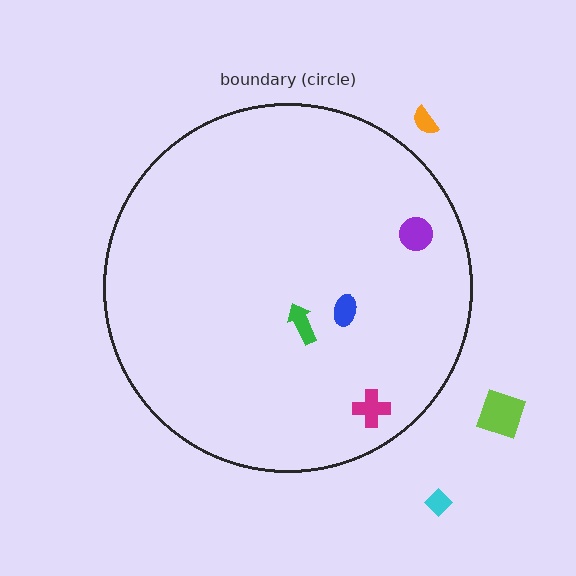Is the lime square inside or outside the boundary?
Outside.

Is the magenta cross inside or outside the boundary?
Inside.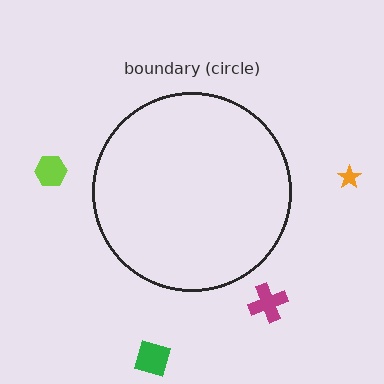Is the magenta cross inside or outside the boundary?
Outside.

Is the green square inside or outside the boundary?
Outside.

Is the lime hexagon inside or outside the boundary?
Outside.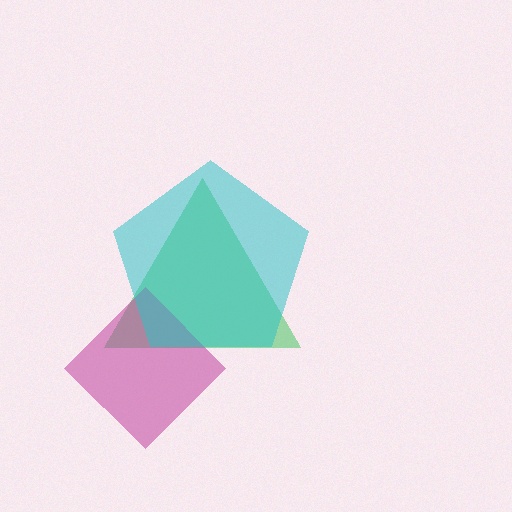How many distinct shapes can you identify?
There are 3 distinct shapes: a green triangle, a magenta diamond, a cyan pentagon.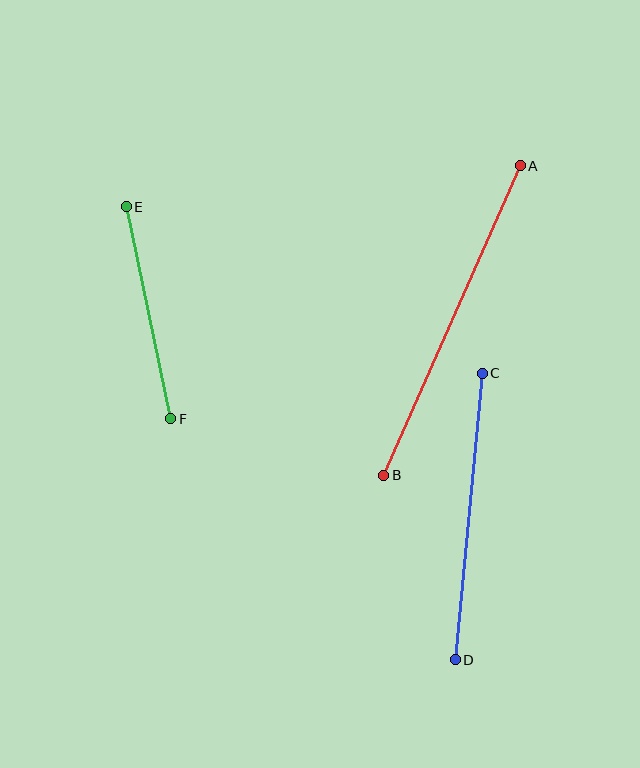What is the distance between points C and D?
The distance is approximately 288 pixels.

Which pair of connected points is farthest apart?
Points A and B are farthest apart.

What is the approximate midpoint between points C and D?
The midpoint is at approximately (469, 517) pixels.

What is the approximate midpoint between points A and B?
The midpoint is at approximately (452, 321) pixels.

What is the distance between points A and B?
The distance is approximately 338 pixels.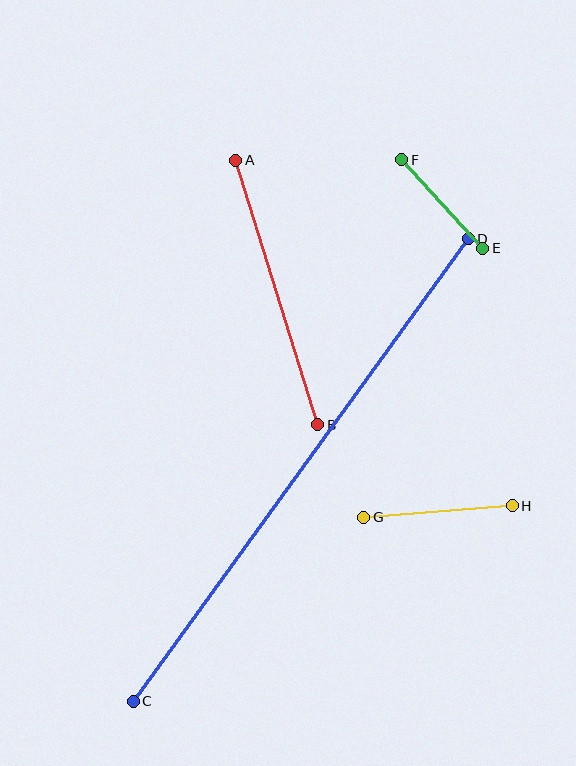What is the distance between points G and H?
The distance is approximately 149 pixels.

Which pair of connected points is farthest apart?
Points C and D are farthest apart.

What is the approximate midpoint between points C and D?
The midpoint is at approximately (301, 470) pixels.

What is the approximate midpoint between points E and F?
The midpoint is at approximately (442, 204) pixels.